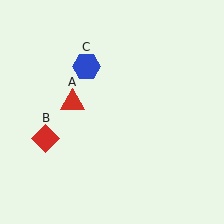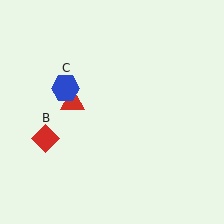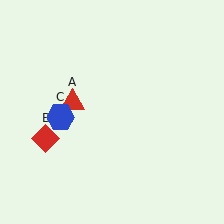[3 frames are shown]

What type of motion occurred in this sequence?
The blue hexagon (object C) rotated counterclockwise around the center of the scene.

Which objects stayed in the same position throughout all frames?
Red triangle (object A) and red diamond (object B) remained stationary.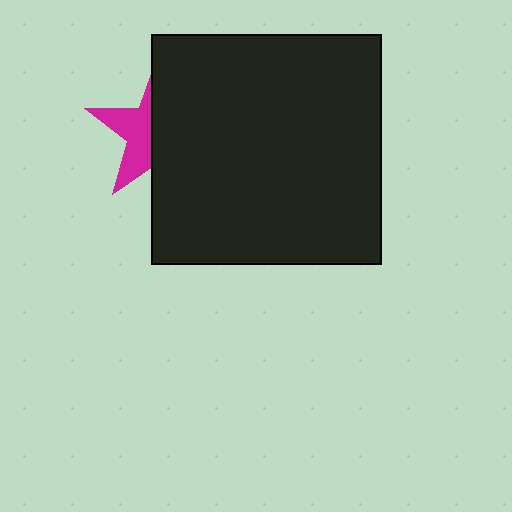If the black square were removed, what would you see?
You would see the complete magenta star.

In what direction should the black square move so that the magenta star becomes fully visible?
The black square should move right. That is the shortest direction to clear the overlap and leave the magenta star fully visible.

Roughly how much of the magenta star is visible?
A small part of it is visible (roughly 42%).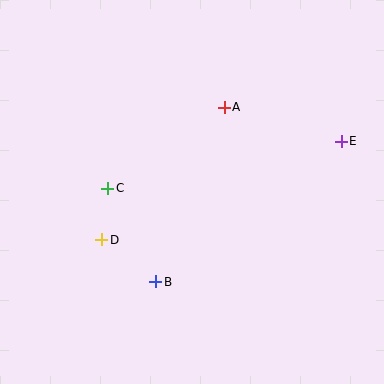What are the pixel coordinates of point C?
Point C is at (108, 188).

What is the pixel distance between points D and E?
The distance between D and E is 259 pixels.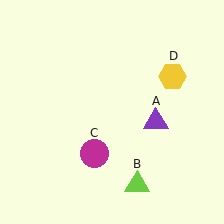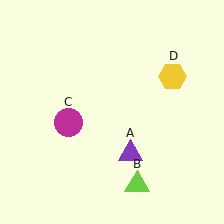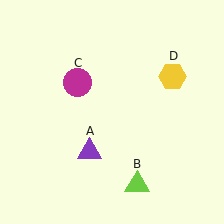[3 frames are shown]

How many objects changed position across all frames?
2 objects changed position: purple triangle (object A), magenta circle (object C).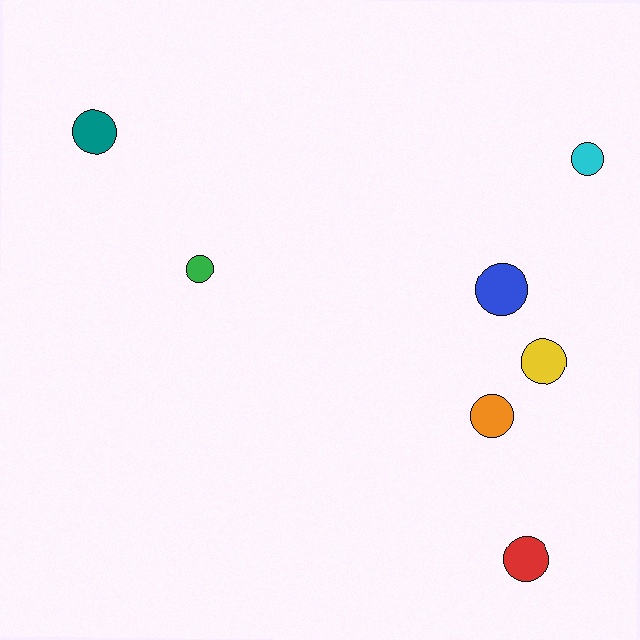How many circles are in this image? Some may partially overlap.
There are 7 circles.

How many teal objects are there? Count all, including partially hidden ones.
There is 1 teal object.